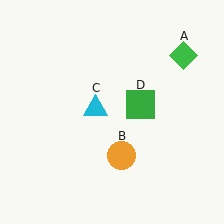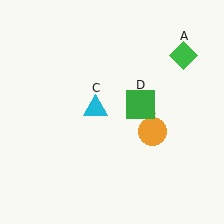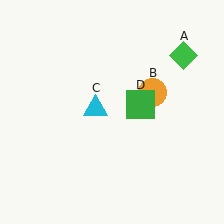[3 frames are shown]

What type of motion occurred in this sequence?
The orange circle (object B) rotated counterclockwise around the center of the scene.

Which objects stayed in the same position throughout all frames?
Green diamond (object A) and cyan triangle (object C) and green square (object D) remained stationary.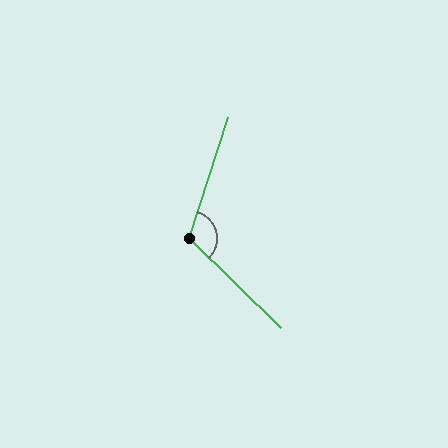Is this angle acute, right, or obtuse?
It is obtuse.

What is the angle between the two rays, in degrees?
Approximately 116 degrees.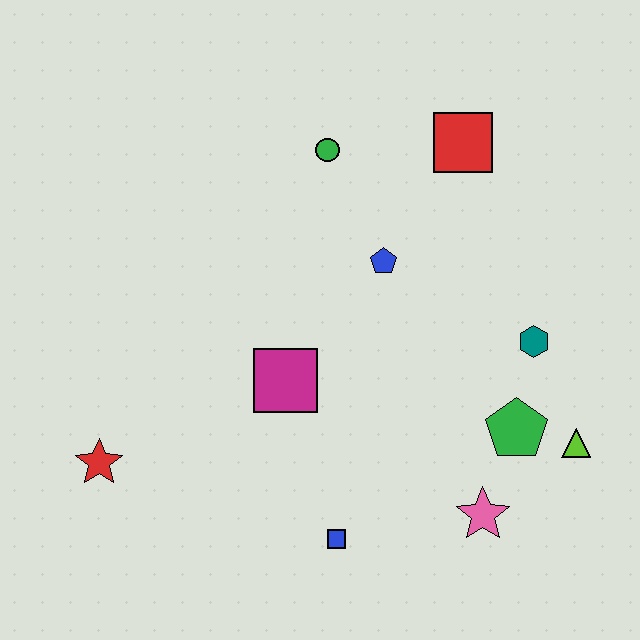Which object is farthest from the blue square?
The red square is farthest from the blue square.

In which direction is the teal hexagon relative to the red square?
The teal hexagon is below the red square.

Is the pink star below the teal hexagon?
Yes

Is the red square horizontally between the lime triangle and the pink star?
No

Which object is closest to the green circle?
The blue pentagon is closest to the green circle.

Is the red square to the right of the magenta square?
Yes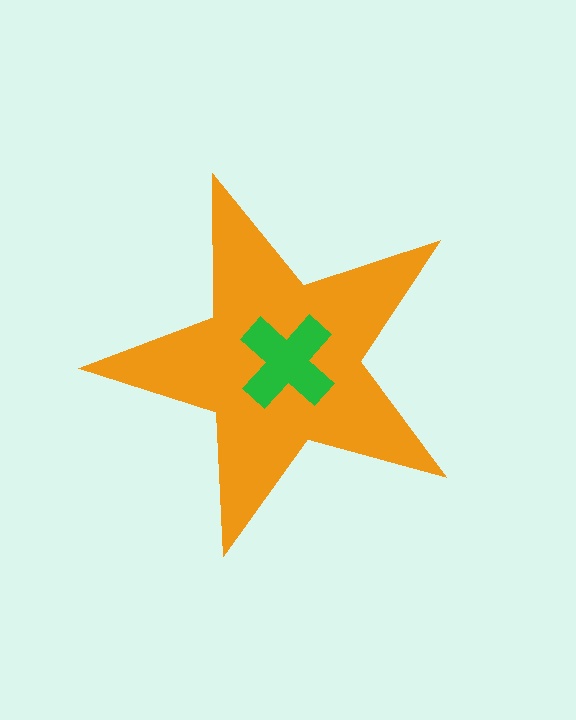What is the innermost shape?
The green cross.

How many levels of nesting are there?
2.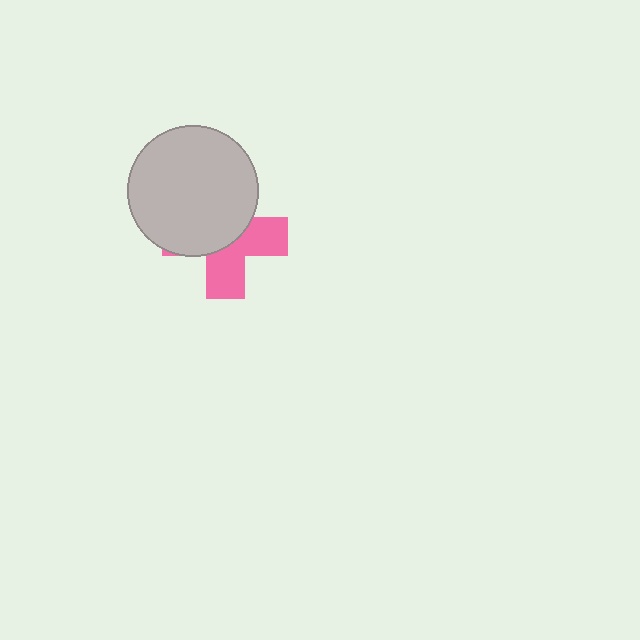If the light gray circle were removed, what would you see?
You would see the complete pink cross.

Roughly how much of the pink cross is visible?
A small part of it is visible (roughly 44%).